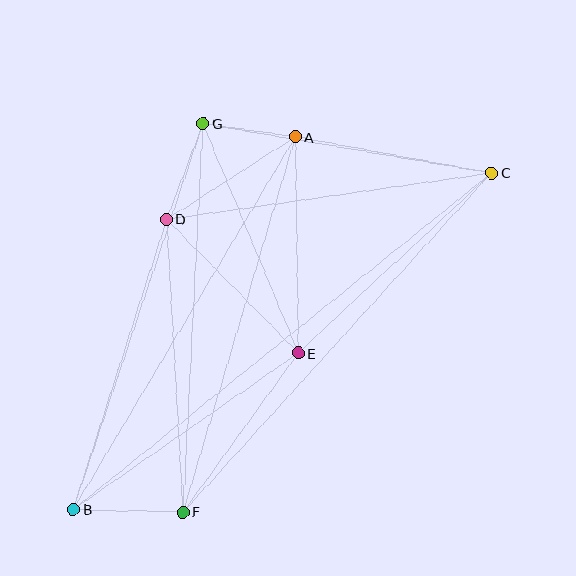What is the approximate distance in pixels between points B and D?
The distance between B and D is approximately 305 pixels.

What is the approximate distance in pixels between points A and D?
The distance between A and D is approximately 153 pixels.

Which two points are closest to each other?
Points A and G are closest to each other.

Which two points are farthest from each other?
Points B and C are farthest from each other.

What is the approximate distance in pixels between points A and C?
The distance between A and C is approximately 200 pixels.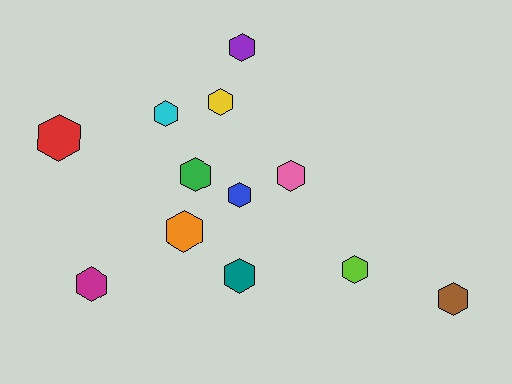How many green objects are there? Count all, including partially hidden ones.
There is 1 green object.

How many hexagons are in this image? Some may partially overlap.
There are 12 hexagons.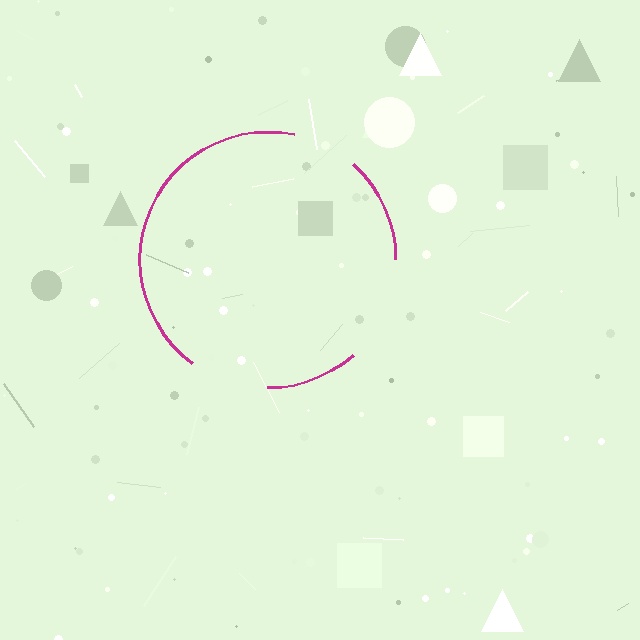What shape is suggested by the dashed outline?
The dashed outline suggests a circle.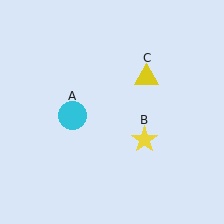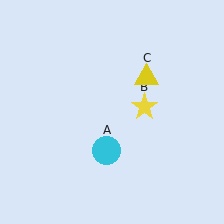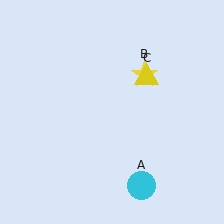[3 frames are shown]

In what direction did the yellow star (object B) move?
The yellow star (object B) moved up.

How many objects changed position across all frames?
2 objects changed position: cyan circle (object A), yellow star (object B).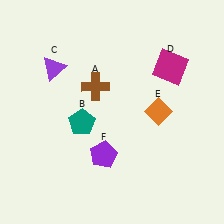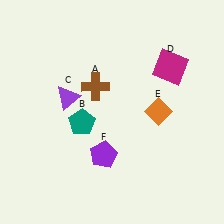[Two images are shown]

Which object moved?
The purple triangle (C) moved down.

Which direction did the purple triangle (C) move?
The purple triangle (C) moved down.